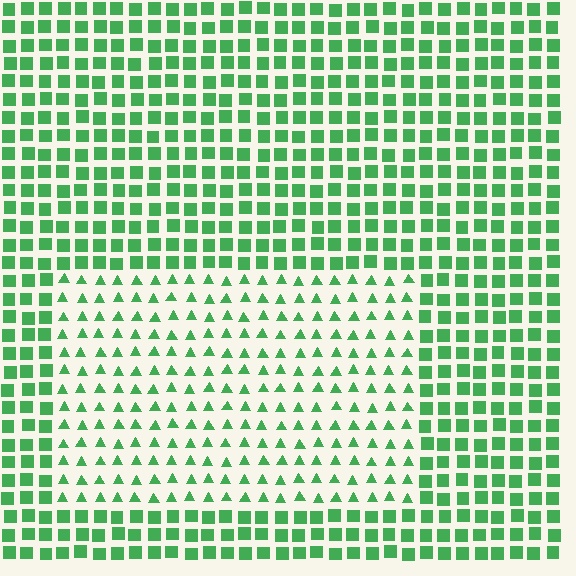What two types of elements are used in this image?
The image uses triangles inside the rectangle region and squares outside it.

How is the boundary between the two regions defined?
The boundary is defined by a change in element shape: triangles inside vs. squares outside. All elements share the same color and spacing.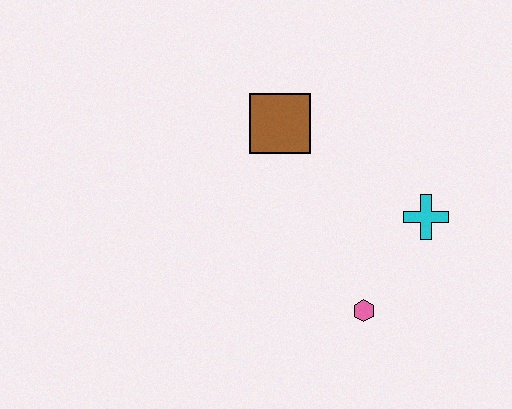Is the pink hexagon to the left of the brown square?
No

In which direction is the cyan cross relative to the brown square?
The cyan cross is to the right of the brown square.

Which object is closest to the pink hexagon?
The cyan cross is closest to the pink hexagon.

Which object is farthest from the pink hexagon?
The brown square is farthest from the pink hexagon.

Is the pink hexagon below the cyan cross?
Yes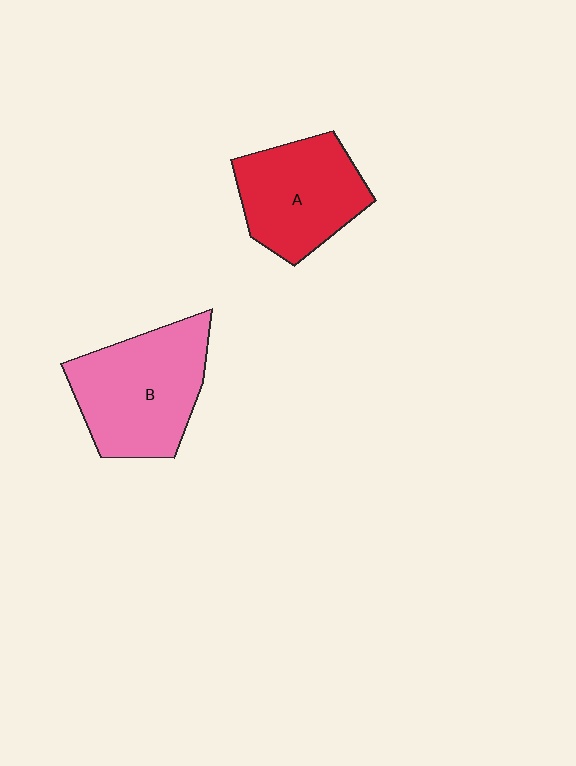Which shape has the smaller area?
Shape A (red).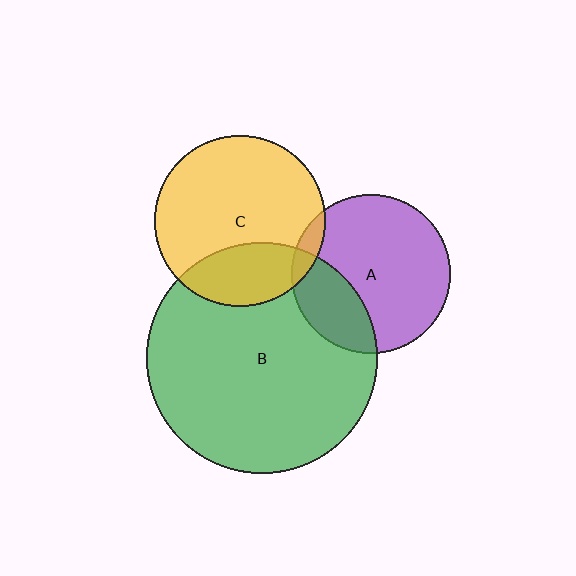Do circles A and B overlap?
Yes.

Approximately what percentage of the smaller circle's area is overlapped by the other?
Approximately 25%.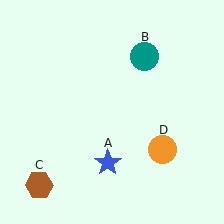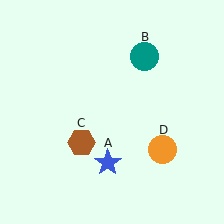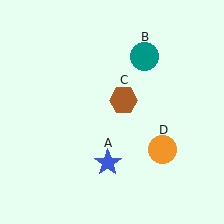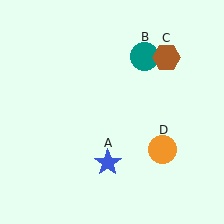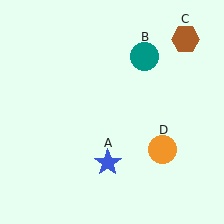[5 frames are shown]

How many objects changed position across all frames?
1 object changed position: brown hexagon (object C).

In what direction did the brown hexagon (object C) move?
The brown hexagon (object C) moved up and to the right.